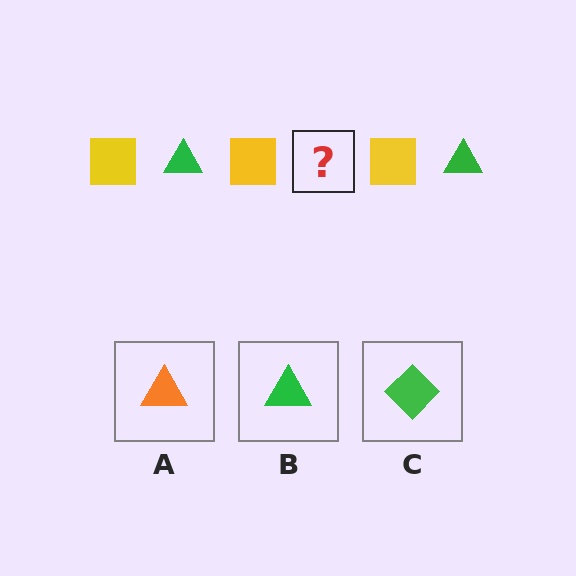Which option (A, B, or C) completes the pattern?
B.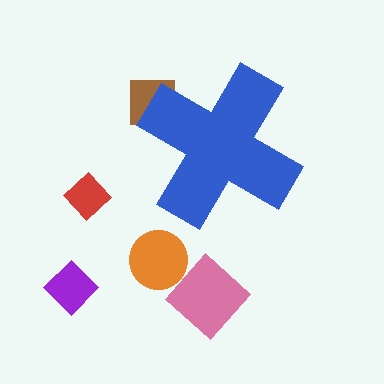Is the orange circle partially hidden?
No, the orange circle is fully visible.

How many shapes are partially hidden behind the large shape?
1 shape is partially hidden.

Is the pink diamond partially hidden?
No, the pink diamond is fully visible.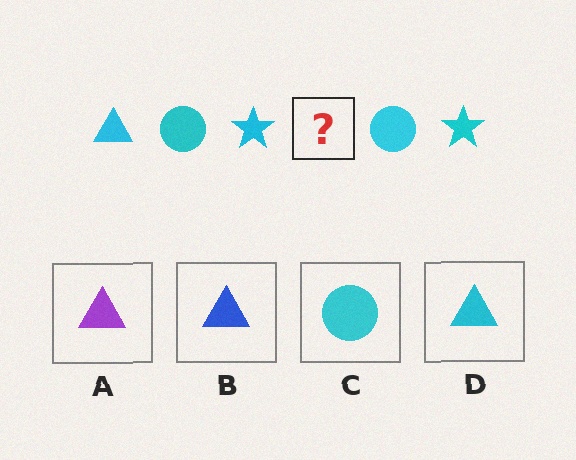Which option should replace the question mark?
Option D.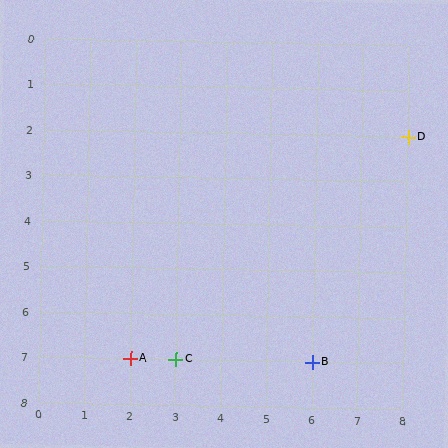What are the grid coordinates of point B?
Point B is at grid coordinates (6, 7).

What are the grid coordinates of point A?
Point A is at grid coordinates (2, 7).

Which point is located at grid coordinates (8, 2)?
Point D is at (8, 2).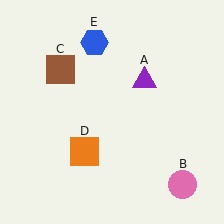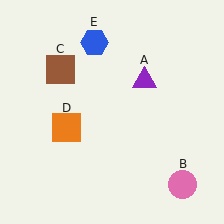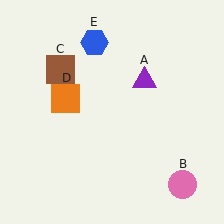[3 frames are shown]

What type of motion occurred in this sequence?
The orange square (object D) rotated clockwise around the center of the scene.